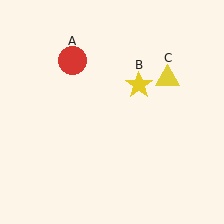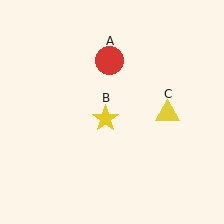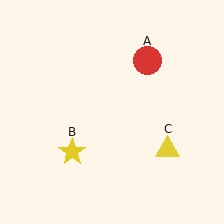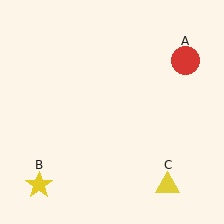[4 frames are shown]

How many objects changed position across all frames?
3 objects changed position: red circle (object A), yellow star (object B), yellow triangle (object C).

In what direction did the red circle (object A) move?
The red circle (object A) moved right.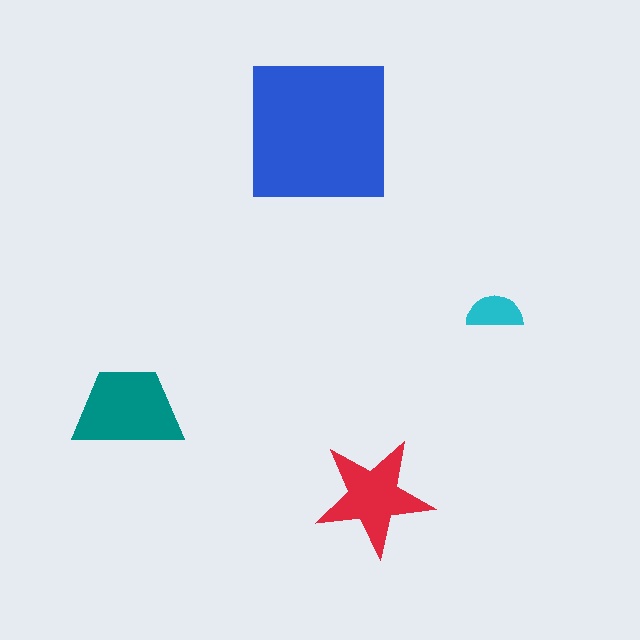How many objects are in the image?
There are 4 objects in the image.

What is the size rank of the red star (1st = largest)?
3rd.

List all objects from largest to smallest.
The blue square, the teal trapezoid, the red star, the cyan semicircle.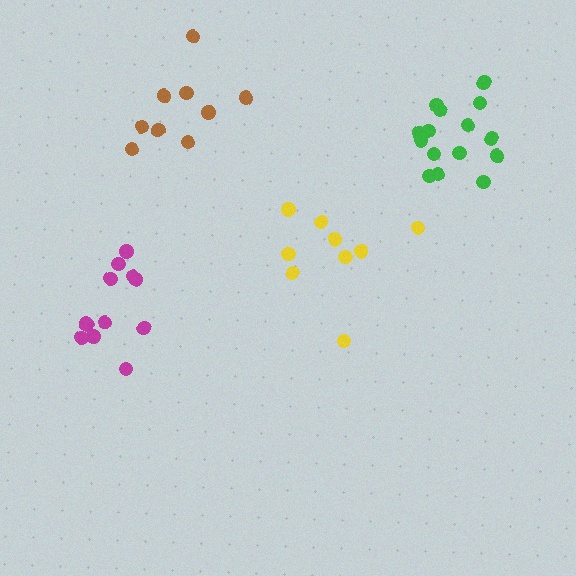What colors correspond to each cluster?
The clusters are colored: brown, green, magenta, yellow.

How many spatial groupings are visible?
There are 4 spatial groupings.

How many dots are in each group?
Group 1: 9 dots, Group 2: 15 dots, Group 3: 12 dots, Group 4: 9 dots (45 total).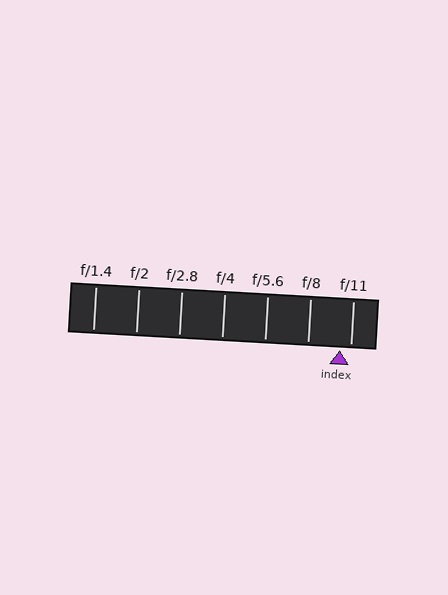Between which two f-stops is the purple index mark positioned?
The index mark is between f/8 and f/11.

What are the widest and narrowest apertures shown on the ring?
The widest aperture shown is f/1.4 and the narrowest is f/11.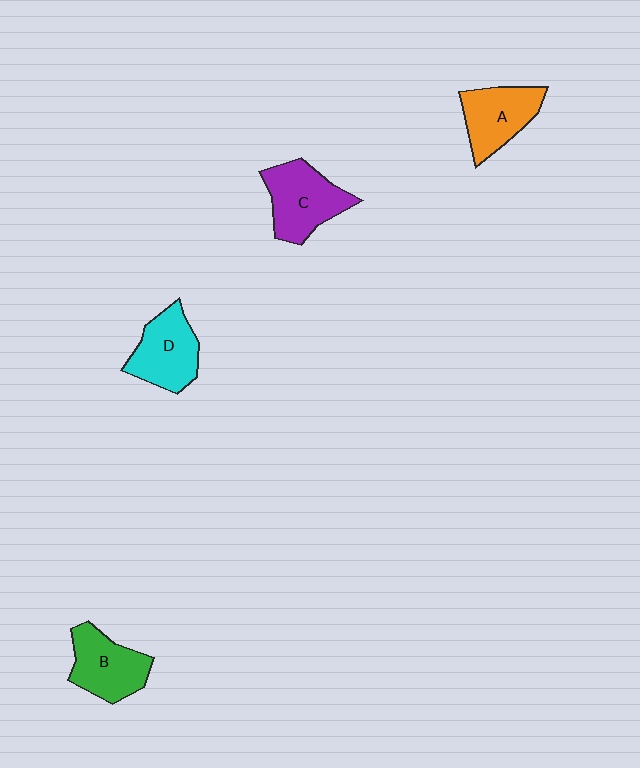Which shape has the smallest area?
Shape A (orange).